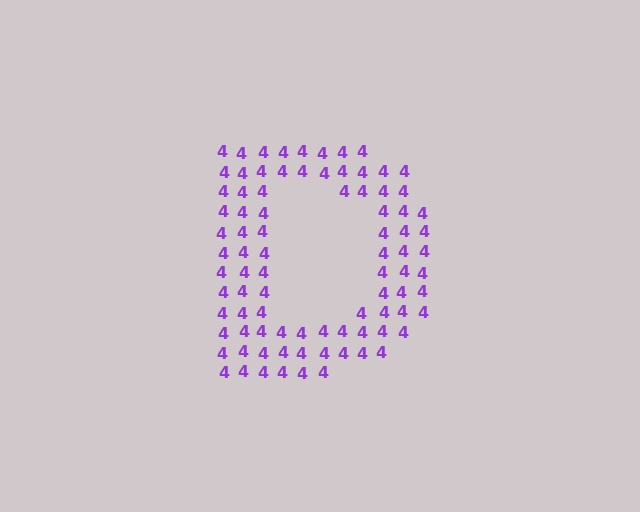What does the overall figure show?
The overall figure shows the letter D.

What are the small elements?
The small elements are digit 4's.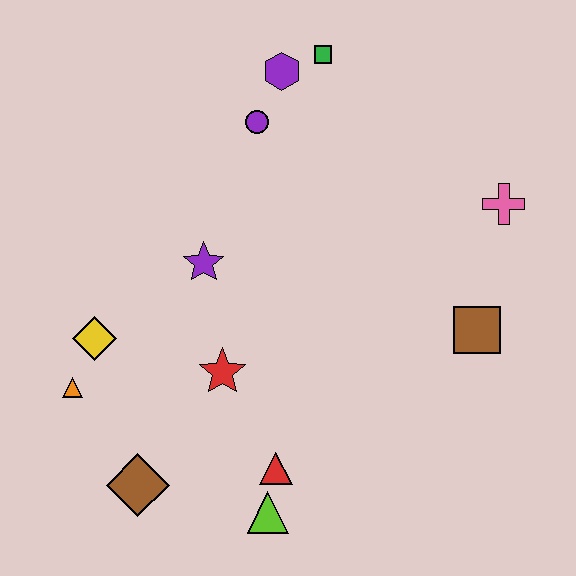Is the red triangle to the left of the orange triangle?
No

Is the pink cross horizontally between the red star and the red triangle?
No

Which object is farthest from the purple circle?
The lime triangle is farthest from the purple circle.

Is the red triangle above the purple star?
No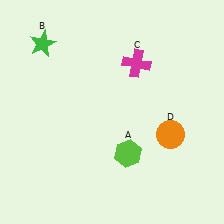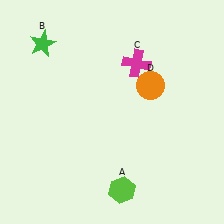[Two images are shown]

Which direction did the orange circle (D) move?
The orange circle (D) moved up.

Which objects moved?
The objects that moved are: the lime hexagon (A), the orange circle (D).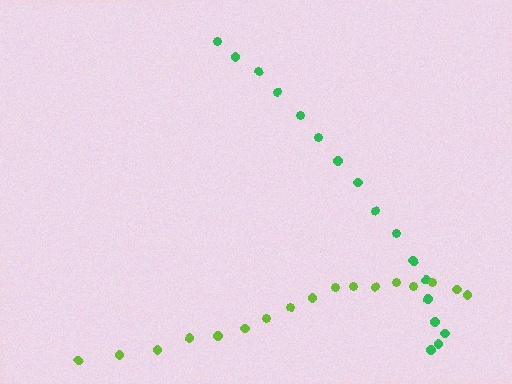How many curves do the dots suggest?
There are 2 distinct paths.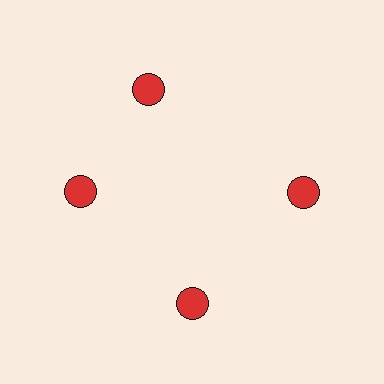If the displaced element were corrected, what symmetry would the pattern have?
It would have 4-fold rotational symmetry — the pattern would map onto itself every 90 degrees.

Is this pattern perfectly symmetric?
No. The 4 red circles are arranged in a ring, but one element near the 12 o'clock position is rotated out of alignment along the ring, breaking the 4-fold rotational symmetry.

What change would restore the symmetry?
The symmetry would be restored by rotating it back into even spacing with its neighbors so that all 4 circles sit at equal angles and equal distance from the center.